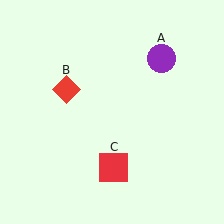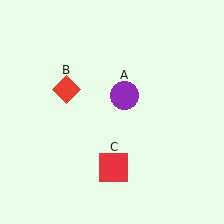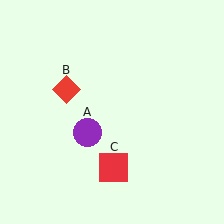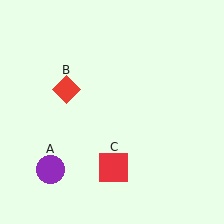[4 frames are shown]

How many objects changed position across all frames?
1 object changed position: purple circle (object A).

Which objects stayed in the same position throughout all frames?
Red diamond (object B) and red square (object C) remained stationary.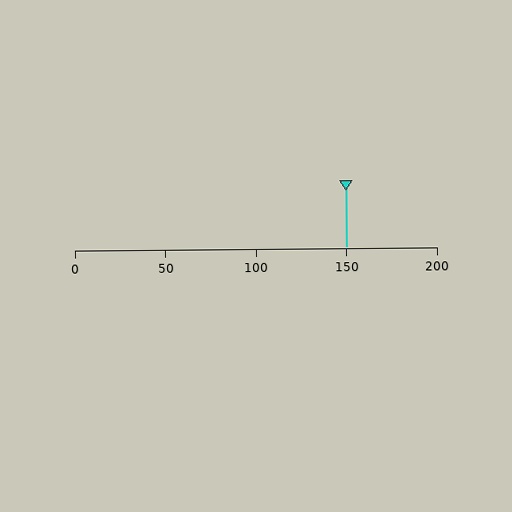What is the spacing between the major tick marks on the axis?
The major ticks are spaced 50 apart.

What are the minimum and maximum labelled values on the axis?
The axis runs from 0 to 200.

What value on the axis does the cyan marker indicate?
The marker indicates approximately 150.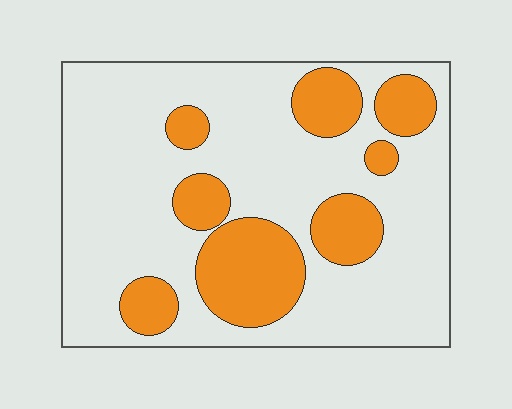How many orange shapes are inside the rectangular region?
8.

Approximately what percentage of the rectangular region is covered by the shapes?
Approximately 25%.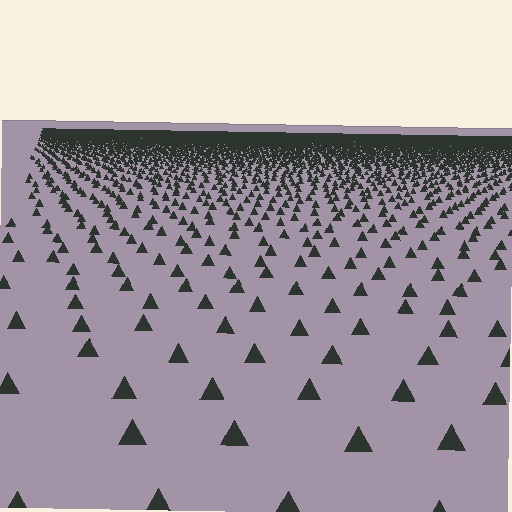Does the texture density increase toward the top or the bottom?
Density increases toward the top.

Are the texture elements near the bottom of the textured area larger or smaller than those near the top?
Larger. Near the bottom, elements are closer to the viewer and appear at a bigger on-screen size.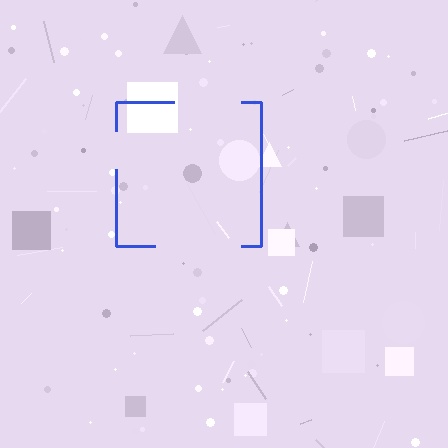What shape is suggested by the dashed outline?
The dashed outline suggests a square.